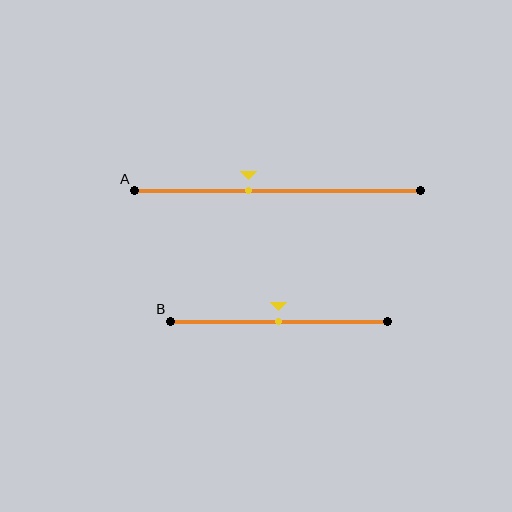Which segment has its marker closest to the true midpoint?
Segment B has its marker closest to the true midpoint.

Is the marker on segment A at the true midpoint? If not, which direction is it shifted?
No, the marker on segment A is shifted to the left by about 10% of the segment length.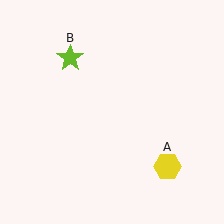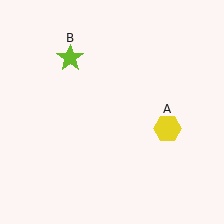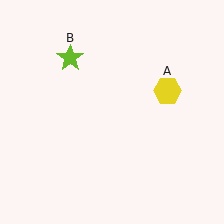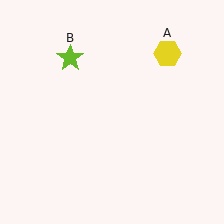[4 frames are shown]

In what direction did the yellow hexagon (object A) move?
The yellow hexagon (object A) moved up.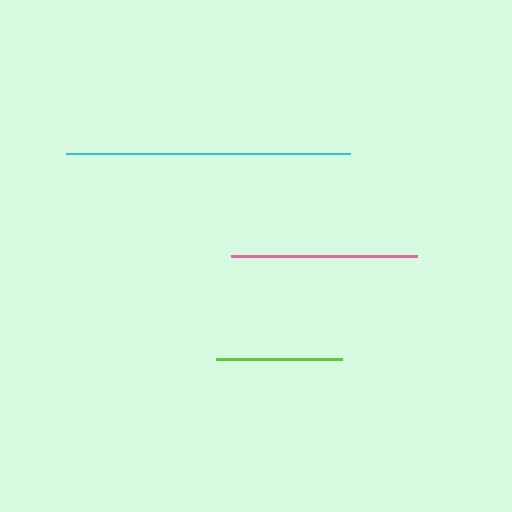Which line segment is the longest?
The cyan line is the longest at approximately 284 pixels.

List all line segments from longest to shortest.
From longest to shortest: cyan, pink, lime.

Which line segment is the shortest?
The lime line is the shortest at approximately 126 pixels.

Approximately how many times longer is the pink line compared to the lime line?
The pink line is approximately 1.5 times the length of the lime line.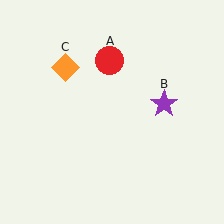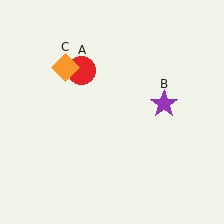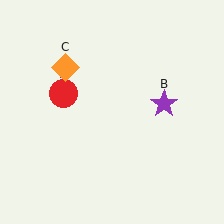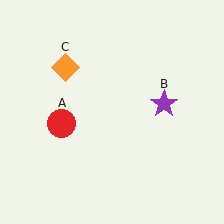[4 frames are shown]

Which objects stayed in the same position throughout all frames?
Purple star (object B) and orange diamond (object C) remained stationary.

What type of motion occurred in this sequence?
The red circle (object A) rotated counterclockwise around the center of the scene.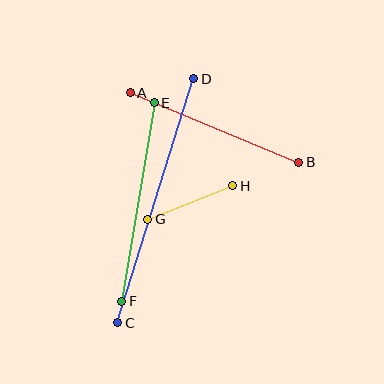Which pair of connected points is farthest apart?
Points C and D are farthest apart.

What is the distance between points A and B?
The distance is approximately 182 pixels.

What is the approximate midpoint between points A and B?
The midpoint is at approximately (215, 127) pixels.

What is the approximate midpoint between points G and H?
The midpoint is at approximately (190, 203) pixels.